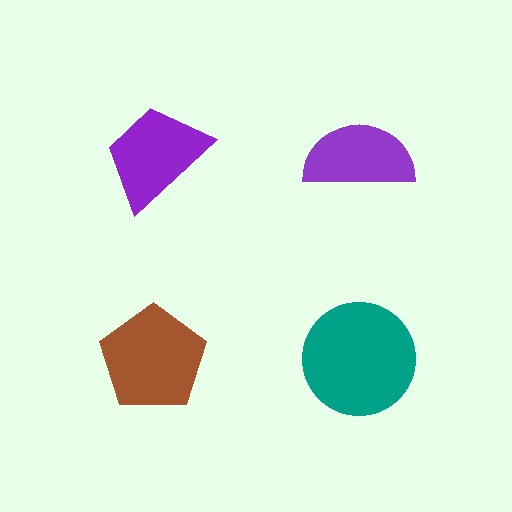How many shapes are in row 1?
2 shapes.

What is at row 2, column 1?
A brown pentagon.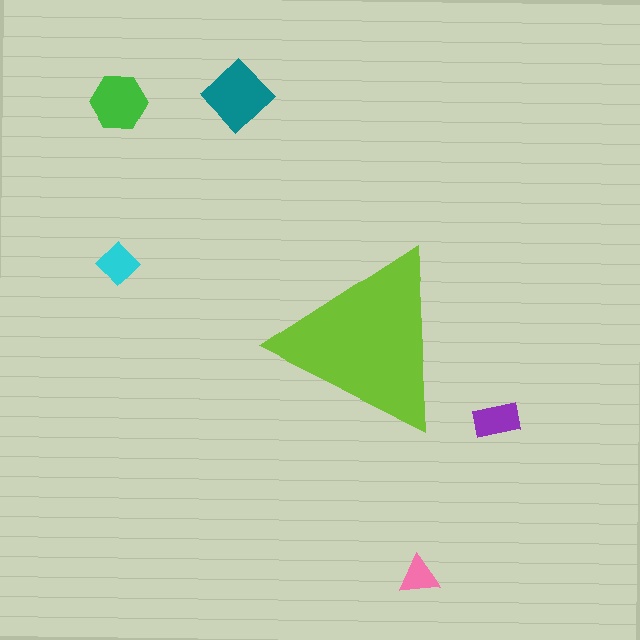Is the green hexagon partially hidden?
No, the green hexagon is fully visible.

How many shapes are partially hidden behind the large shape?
0 shapes are partially hidden.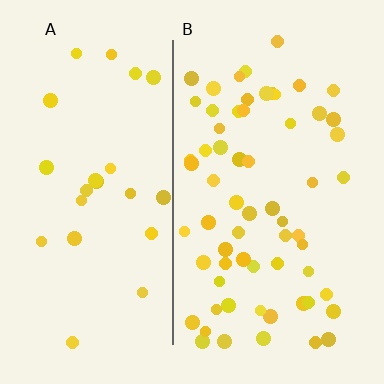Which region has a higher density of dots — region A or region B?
B (the right).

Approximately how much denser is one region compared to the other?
Approximately 2.6× — region B over region A.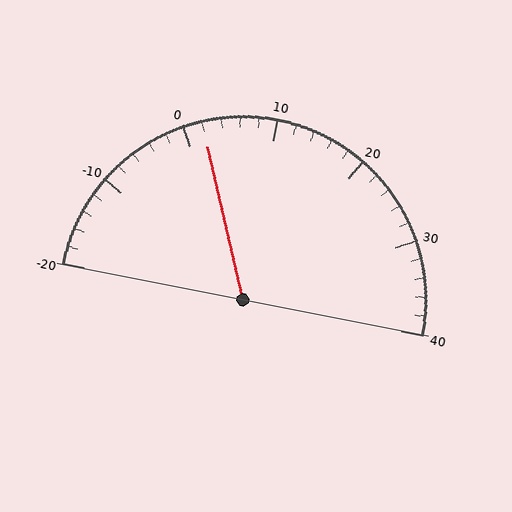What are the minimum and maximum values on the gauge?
The gauge ranges from -20 to 40.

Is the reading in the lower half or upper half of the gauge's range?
The reading is in the lower half of the range (-20 to 40).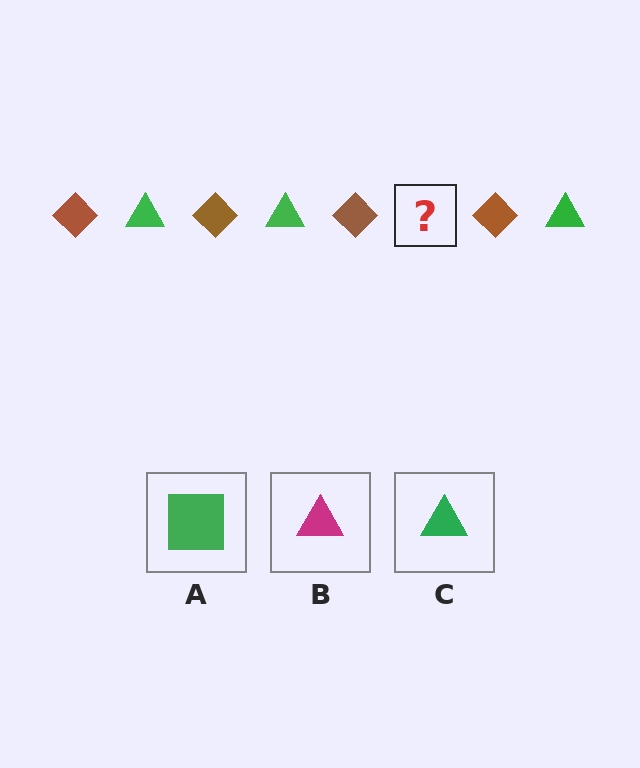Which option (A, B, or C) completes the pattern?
C.